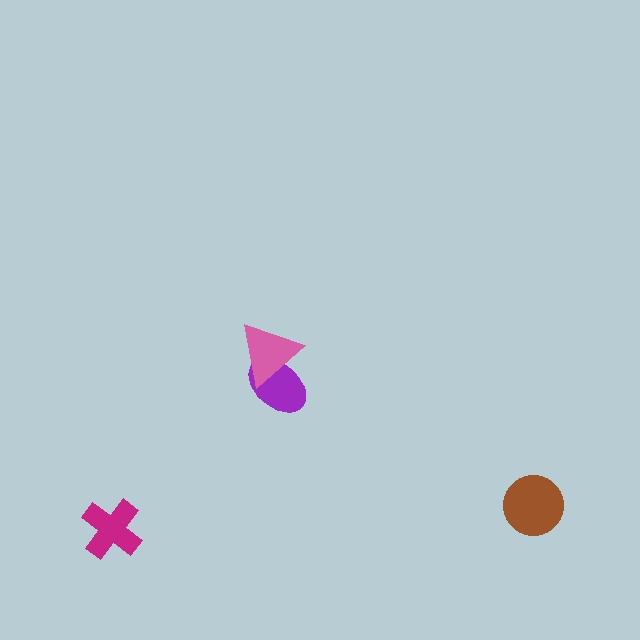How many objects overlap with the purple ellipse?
1 object overlaps with the purple ellipse.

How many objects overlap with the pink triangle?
1 object overlaps with the pink triangle.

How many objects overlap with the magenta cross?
0 objects overlap with the magenta cross.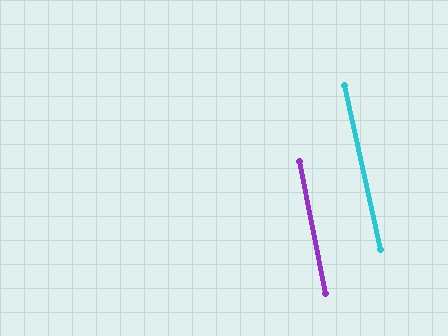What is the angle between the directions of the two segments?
Approximately 1 degree.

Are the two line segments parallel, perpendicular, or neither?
Parallel — their directions differ by only 1.4°.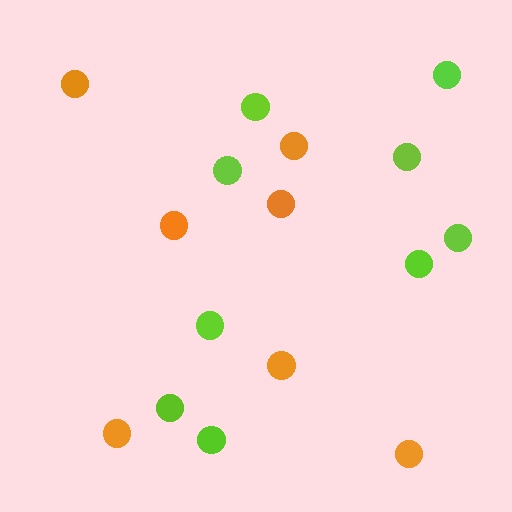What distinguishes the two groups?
There are 2 groups: one group of lime circles (9) and one group of orange circles (7).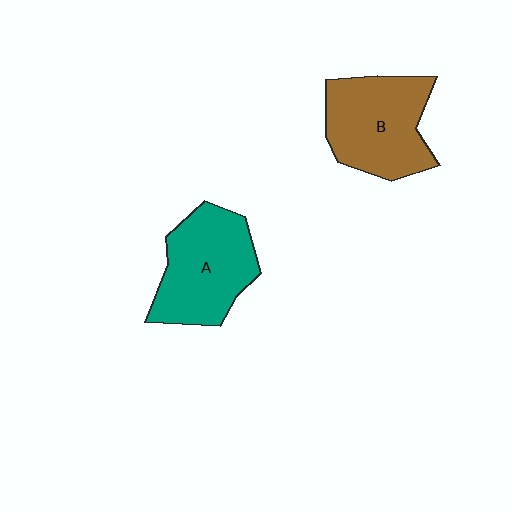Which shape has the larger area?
Shape A (teal).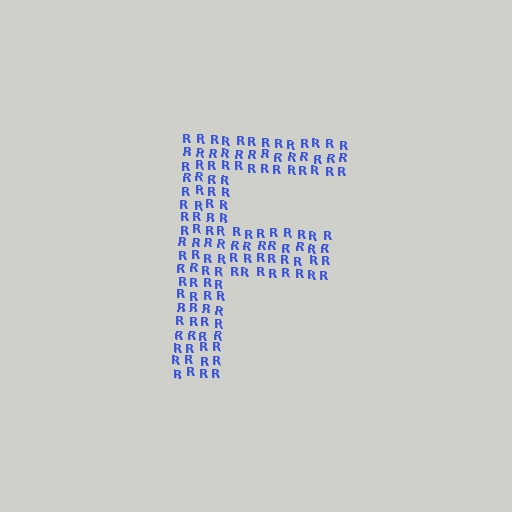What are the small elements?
The small elements are letter R's.